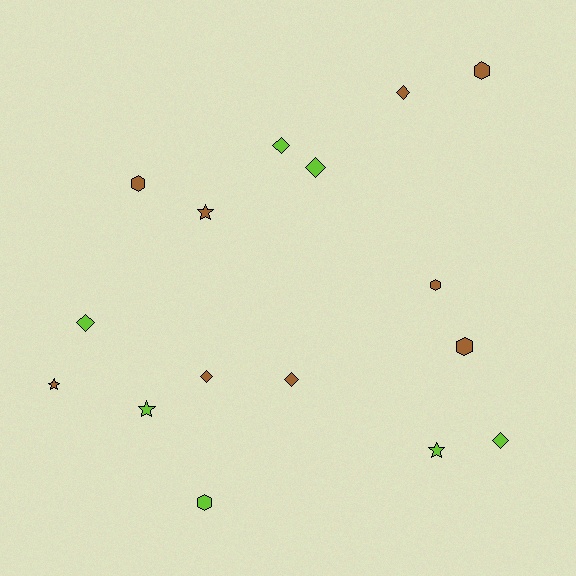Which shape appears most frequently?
Diamond, with 7 objects.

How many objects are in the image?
There are 16 objects.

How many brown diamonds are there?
There are 3 brown diamonds.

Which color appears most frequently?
Brown, with 9 objects.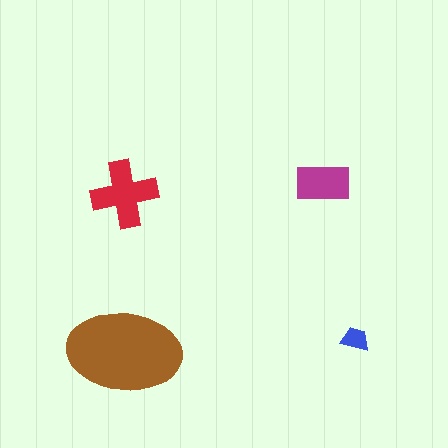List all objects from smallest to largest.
The blue trapezoid, the magenta rectangle, the red cross, the brown ellipse.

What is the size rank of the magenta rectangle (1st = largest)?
3rd.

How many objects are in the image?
There are 4 objects in the image.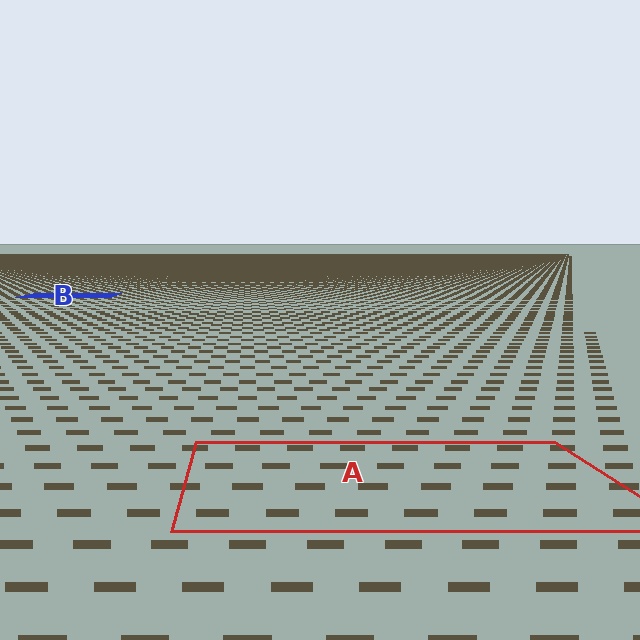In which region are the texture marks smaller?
The texture marks are smaller in region B, because it is farther away.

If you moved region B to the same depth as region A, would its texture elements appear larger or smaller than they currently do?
They would appear larger. At a closer depth, the same texture elements are projected at a bigger on-screen size.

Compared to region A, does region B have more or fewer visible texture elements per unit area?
Region B has more texture elements per unit area — they are packed more densely because it is farther away.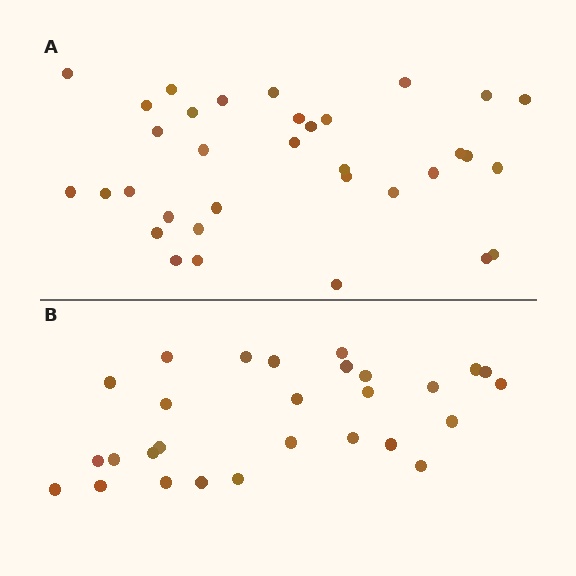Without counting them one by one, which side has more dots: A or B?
Region A (the top region) has more dots.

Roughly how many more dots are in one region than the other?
Region A has about 6 more dots than region B.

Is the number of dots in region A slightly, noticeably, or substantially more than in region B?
Region A has only slightly more — the two regions are fairly close. The ratio is roughly 1.2 to 1.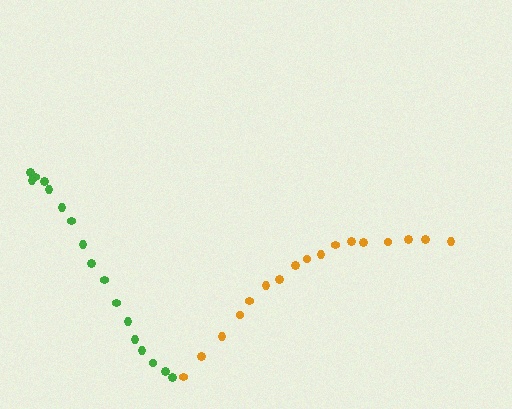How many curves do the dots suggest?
There are 2 distinct paths.